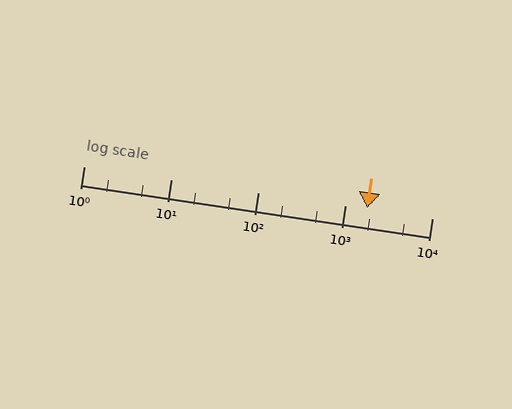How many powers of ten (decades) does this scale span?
The scale spans 4 decades, from 1 to 10000.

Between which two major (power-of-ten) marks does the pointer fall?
The pointer is between 1000 and 10000.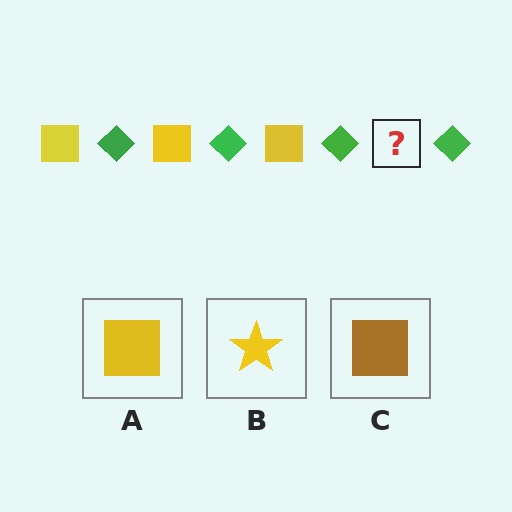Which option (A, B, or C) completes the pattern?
A.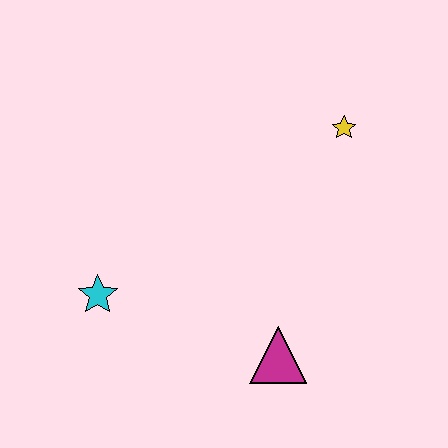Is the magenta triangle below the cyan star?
Yes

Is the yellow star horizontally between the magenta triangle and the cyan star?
No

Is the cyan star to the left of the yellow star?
Yes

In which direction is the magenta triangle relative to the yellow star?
The magenta triangle is below the yellow star.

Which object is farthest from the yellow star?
The cyan star is farthest from the yellow star.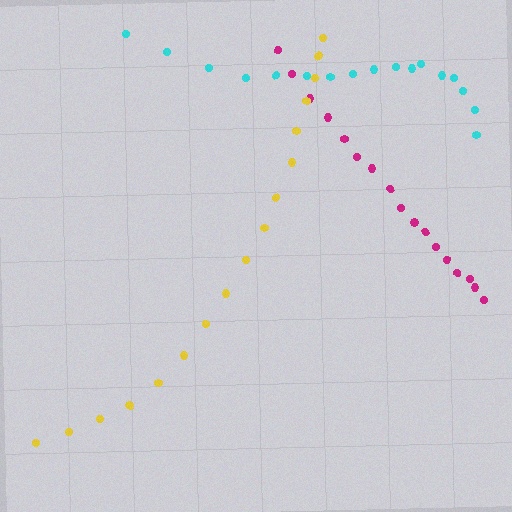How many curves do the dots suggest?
There are 3 distinct paths.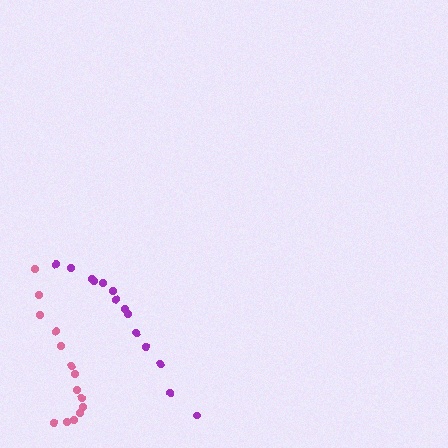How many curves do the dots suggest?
There are 2 distinct paths.